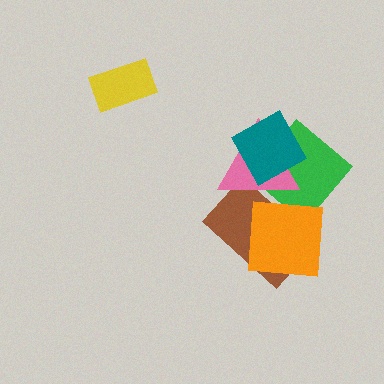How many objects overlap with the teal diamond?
2 objects overlap with the teal diamond.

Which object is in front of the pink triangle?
The teal diamond is in front of the pink triangle.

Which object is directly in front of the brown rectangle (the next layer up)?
The green diamond is directly in front of the brown rectangle.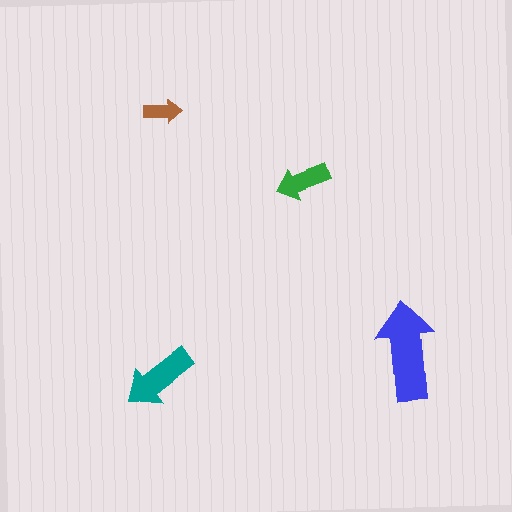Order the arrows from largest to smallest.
the blue one, the teal one, the green one, the brown one.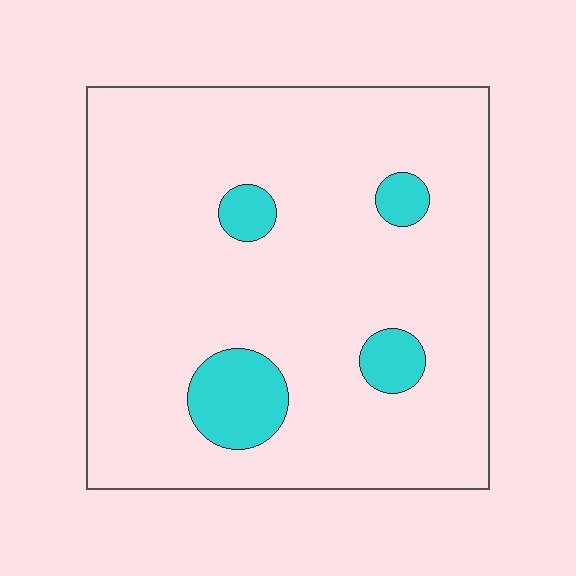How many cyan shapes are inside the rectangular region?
4.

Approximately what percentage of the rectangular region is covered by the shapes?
Approximately 10%.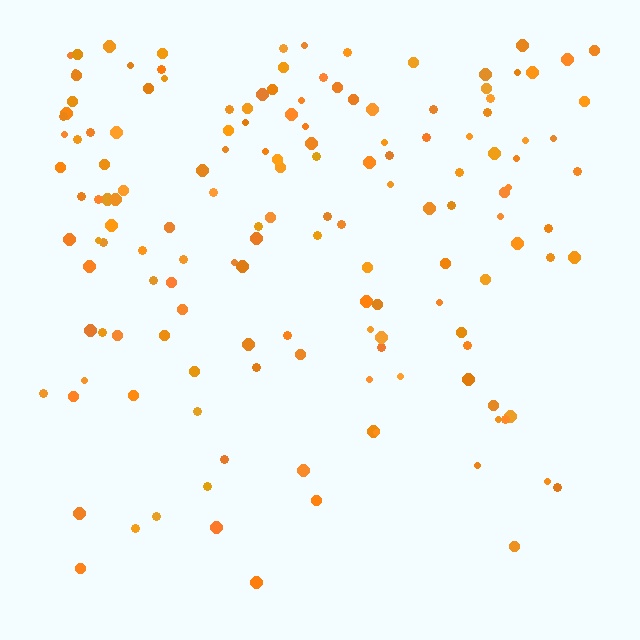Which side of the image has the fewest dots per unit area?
The bottom.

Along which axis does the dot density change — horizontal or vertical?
Vertical.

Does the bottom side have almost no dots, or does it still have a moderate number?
Still a moderate number, just noticeably fewer than the top.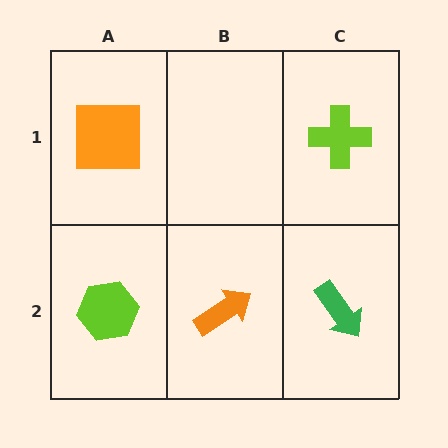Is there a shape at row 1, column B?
No, that cell is empty.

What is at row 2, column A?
A lime hexagon.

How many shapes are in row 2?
3 shapes.